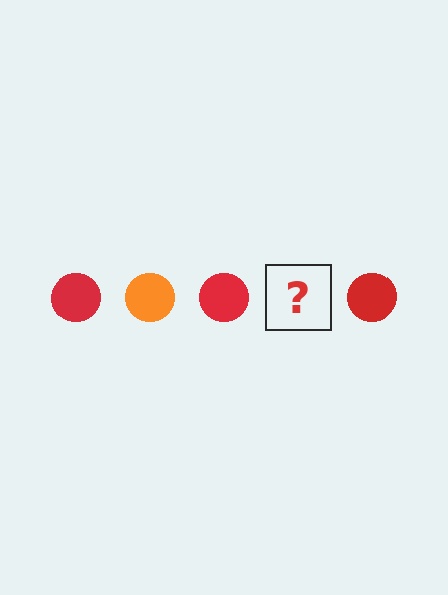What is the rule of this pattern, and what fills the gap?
The rule is that the pattern cycles through red, orange circles. The gap should be filled with an orange circle.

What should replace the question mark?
The question mark should be replaced with an orange circle.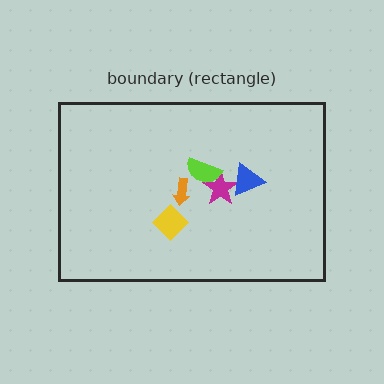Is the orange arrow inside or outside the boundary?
Inside.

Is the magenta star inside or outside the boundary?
Inside.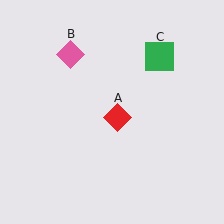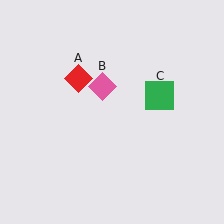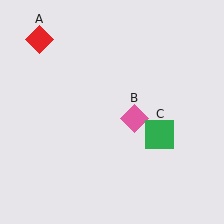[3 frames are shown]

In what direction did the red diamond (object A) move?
The red diamond (object A) moved up and to the left.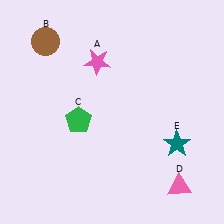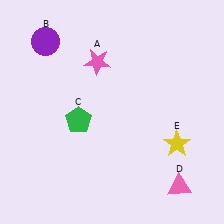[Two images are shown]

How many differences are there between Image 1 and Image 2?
There are 2 differences between the two images.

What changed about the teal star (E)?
In Image 1, E is teal. In Image 2, it changed to yellow.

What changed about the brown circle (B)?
In Image 1, B is brown. In Image 2, it changed to purple.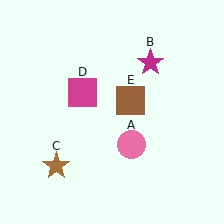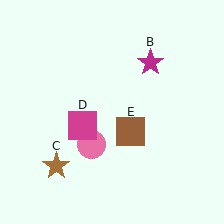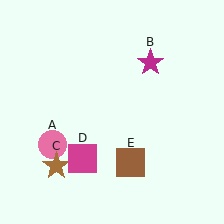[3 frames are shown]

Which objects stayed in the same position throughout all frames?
Magenta star (object B) and brown star (object C) remained stationary.